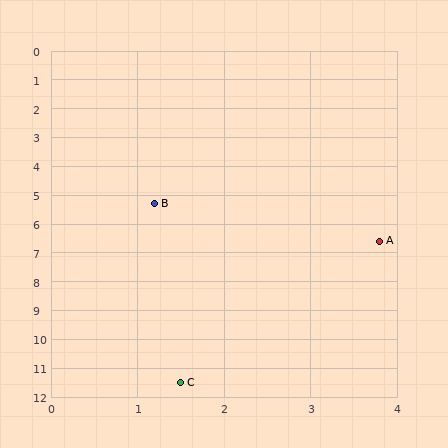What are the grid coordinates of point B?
Point B is at approximately (1.2, 5.3).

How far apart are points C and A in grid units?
Points C and A are about 5.4 grid units apart.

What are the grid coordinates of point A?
Point A is at approximately (3.8, 6.6).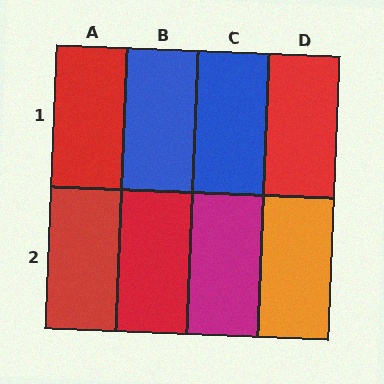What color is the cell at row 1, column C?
Blue.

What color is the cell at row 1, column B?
Blue.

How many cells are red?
4 cells are red.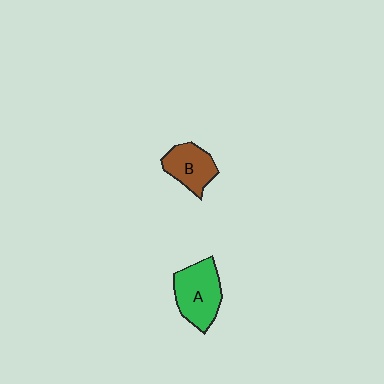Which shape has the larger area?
Shape A (green).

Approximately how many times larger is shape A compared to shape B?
Approximately 1.4 times.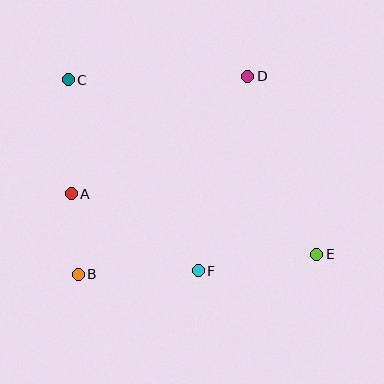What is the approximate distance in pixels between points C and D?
The distance between C and D is approximately 180 pixels.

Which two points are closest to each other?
Points A and B are closest to each other.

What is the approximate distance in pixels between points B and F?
The distance between B and F is approximately 120 pixels.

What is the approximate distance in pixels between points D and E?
The distance between D and E is approximately 191 pixels.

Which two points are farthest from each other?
Points C and E are farthest from each other.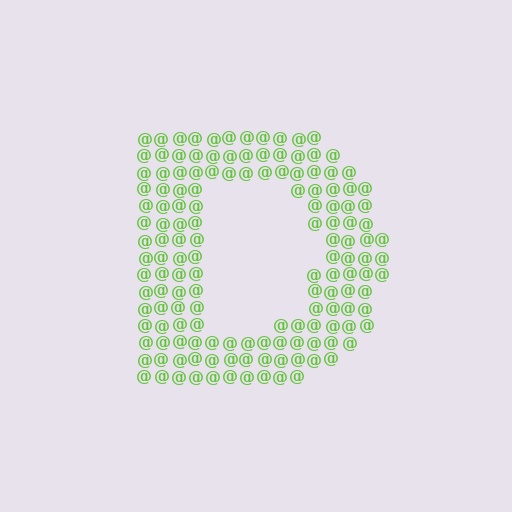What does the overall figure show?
The overall figure shows the letter D.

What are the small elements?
The small elements are at signs.